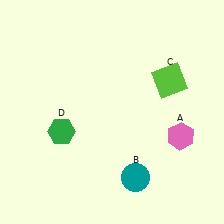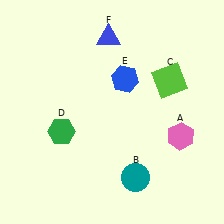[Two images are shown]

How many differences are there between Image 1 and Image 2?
There are 2 differences between the two images.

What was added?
A blue hexagon (E), a blue triangle (F) were added in Image 2.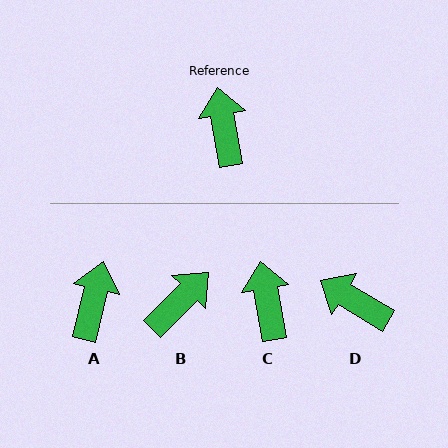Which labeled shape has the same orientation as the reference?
C.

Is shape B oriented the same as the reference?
No, it is off by about 55 degrees.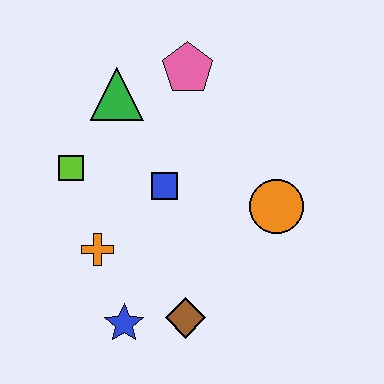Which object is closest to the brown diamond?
The blue star is closest to the brown diamond.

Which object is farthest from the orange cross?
The pink pentagon is farthest from the orange cross.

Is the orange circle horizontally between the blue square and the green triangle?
No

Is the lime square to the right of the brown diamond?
No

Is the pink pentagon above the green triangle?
Yes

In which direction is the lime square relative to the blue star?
The lime square is above the blue star.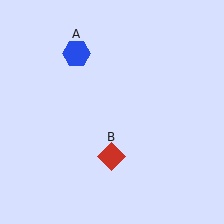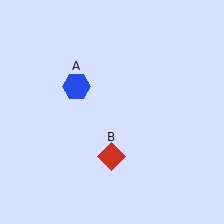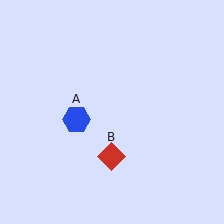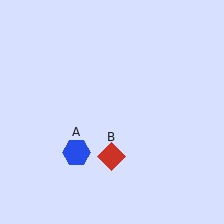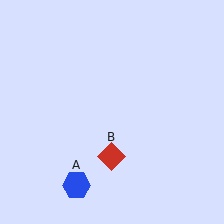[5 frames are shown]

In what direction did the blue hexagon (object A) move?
The blue hexagon (object A) moved down.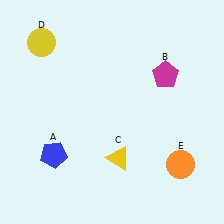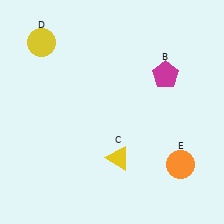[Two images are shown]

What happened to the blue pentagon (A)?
The blue pentagon (A) was removed in Image 2. It was in the bottom-left area of Image 1.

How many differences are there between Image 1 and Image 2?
There is 1 difference between the two images.